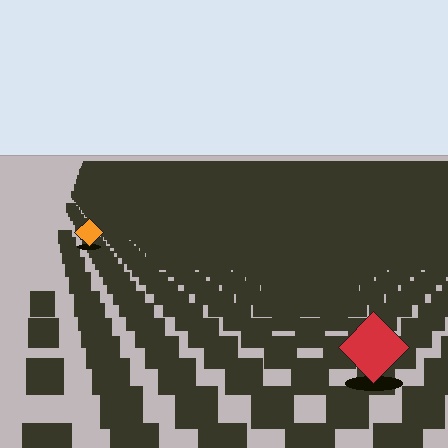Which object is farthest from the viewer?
The orange diamond is farthest from the viewer. It appears smaller and the ground texture around it is denser.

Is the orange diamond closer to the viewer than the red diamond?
No. The red diamond is closer — you can tell from the texture gradient: the ground texture is coarser near it.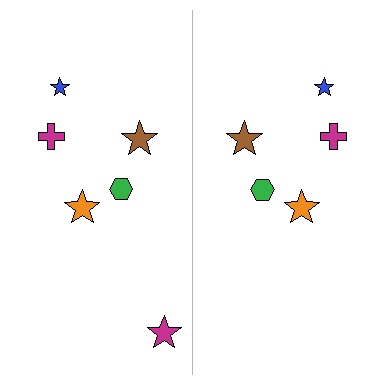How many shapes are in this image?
There are 11 shapes in this image.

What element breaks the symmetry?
A magenta star is missing from the right side.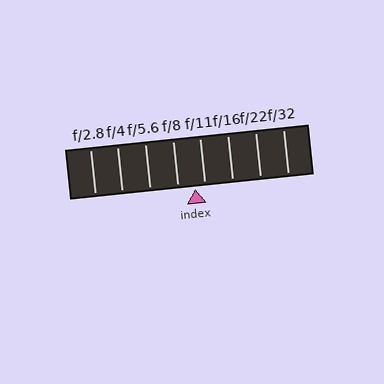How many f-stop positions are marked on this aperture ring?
There are 8 f-stop positions marked.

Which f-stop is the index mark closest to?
The index mark is closest to f/11.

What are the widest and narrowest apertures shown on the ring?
The widest aperture shown is f/2.8 and the narrowest is f/32.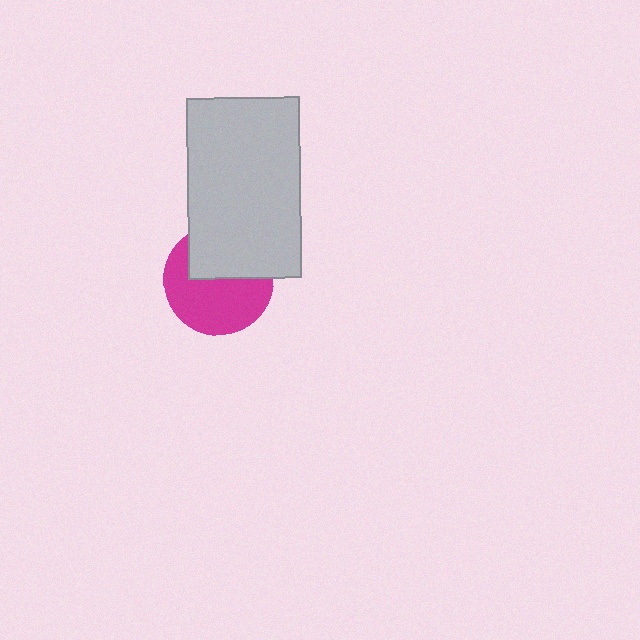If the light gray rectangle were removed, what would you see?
You would see the complete magenta circle.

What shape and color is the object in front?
The object in front is a light gray rectangle.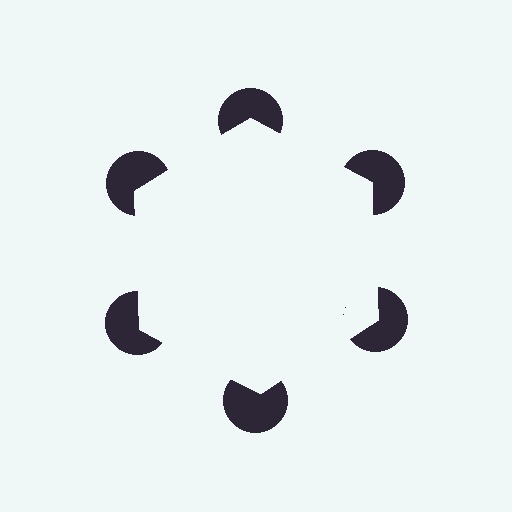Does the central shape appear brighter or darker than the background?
It typically appears slightly brighter than the background, even though no actual brightness change is drawn.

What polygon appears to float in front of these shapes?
An illusory hexagon — its edges are inferred from the aligned wedge cuts in the pac-man discs, not physically drawn.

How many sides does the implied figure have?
6 sides.